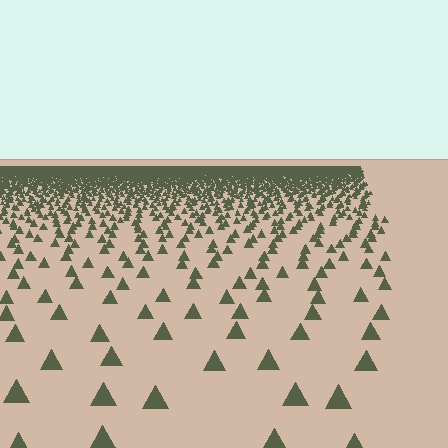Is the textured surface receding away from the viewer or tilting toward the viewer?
The surface is receding away from the viewer. Texture elements get smaller and denser toward the top.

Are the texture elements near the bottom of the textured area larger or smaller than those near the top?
Larger. Near the bottom, elements are closer to the viewer and appear at a bigger on-screen size.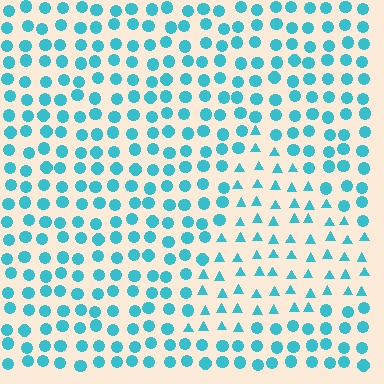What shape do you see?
I see a triangle.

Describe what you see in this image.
The image is filled with small cyan elements arranged in a uniform grid. A triangle-shaped region contains triangles, while the surrounding area contains circles. The boundary is defined purely by the change in element shape.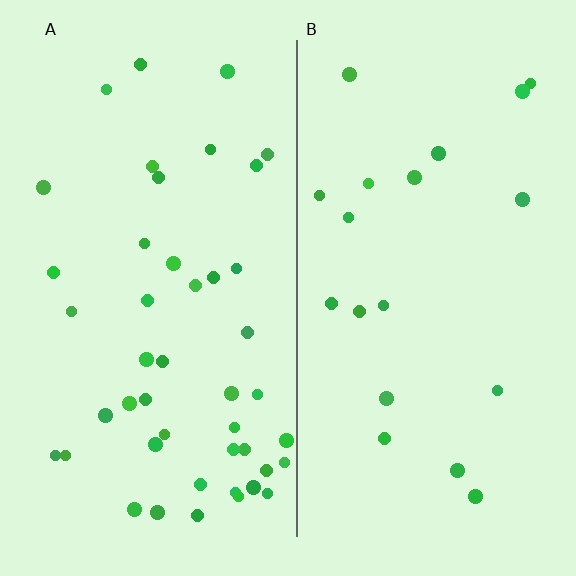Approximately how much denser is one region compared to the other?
Approximately 2.4× — region A over region B.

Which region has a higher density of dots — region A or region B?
A (the left).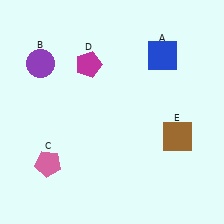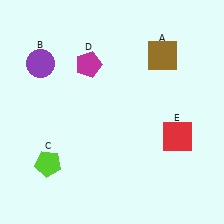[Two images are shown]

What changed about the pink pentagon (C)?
In Image 1, C is pink. In Image 2, it changed to lime.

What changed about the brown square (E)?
In Image 1, E is brown. In Image 2, it changed to red.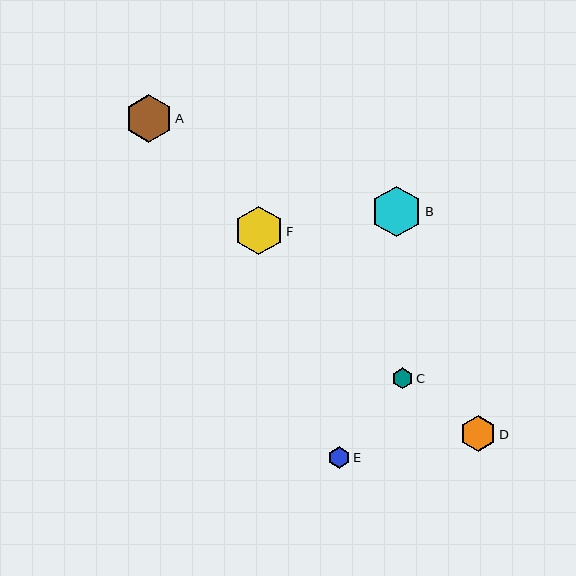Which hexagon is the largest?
Hexagon B is the largest with a size of approximately 51 pixels.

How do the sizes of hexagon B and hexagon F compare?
Hexagon B and hexagon F are approximately the same size.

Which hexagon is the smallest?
Hexagon C is the smallest with a size of approximately 21 pixels.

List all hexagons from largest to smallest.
From largest to smallest: B, F, A, D, E, C.